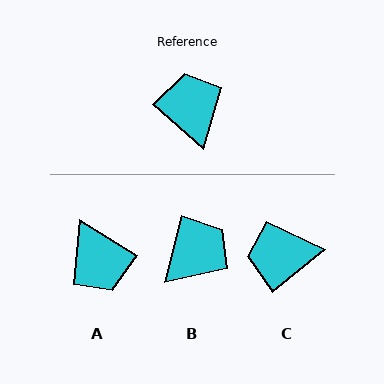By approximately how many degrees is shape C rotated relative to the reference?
Approximately 81 degrees counter-clockwise.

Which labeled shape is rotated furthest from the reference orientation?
A, about 169 degrees away.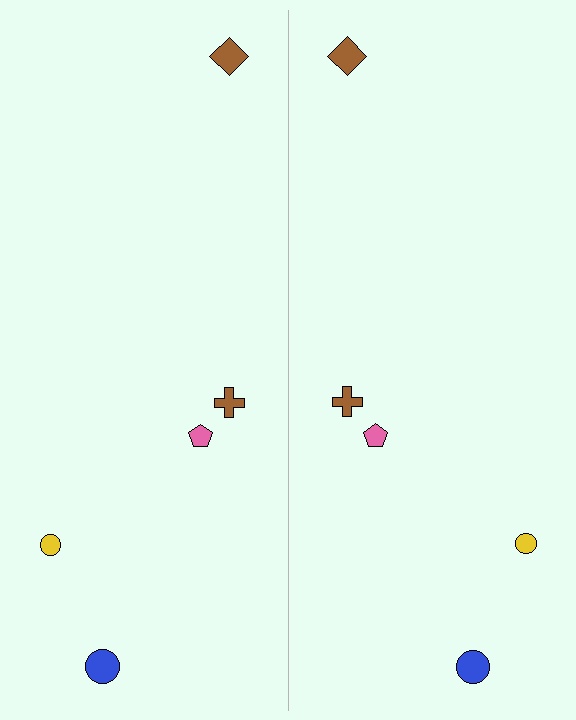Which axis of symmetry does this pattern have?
The pattern has a vertical axis of symmetry running through the center of the image.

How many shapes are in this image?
There are 10 shapes in this image.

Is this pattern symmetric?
Yes, this pattern has bilateral (reflection) symmetry.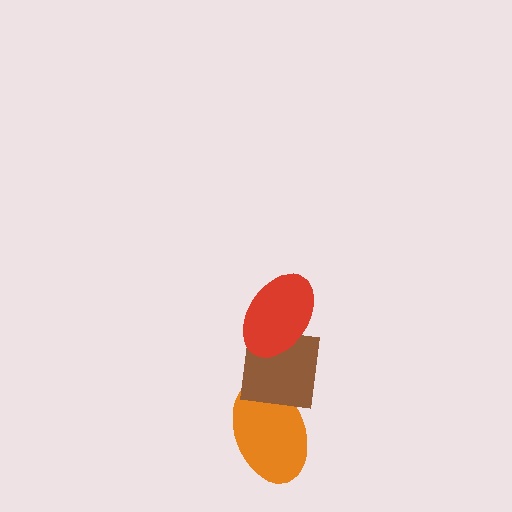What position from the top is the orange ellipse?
The orange ellipse is 3rd from the top.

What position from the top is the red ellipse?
The red ellipse is 1st from the top.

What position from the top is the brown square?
The brown square is 2nd from the top.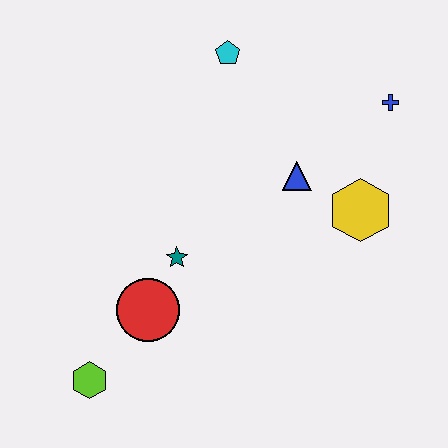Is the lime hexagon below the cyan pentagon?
Yes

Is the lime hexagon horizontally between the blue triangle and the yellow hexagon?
No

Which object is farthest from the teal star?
The blue cross is farthest from the teal star.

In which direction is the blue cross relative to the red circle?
The blue cross is to the right of the red circle.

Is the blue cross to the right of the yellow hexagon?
Yes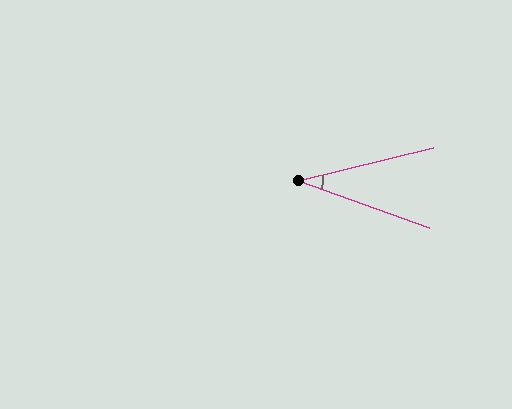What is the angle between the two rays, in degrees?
Approximately 34 degrees.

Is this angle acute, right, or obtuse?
It is acute.